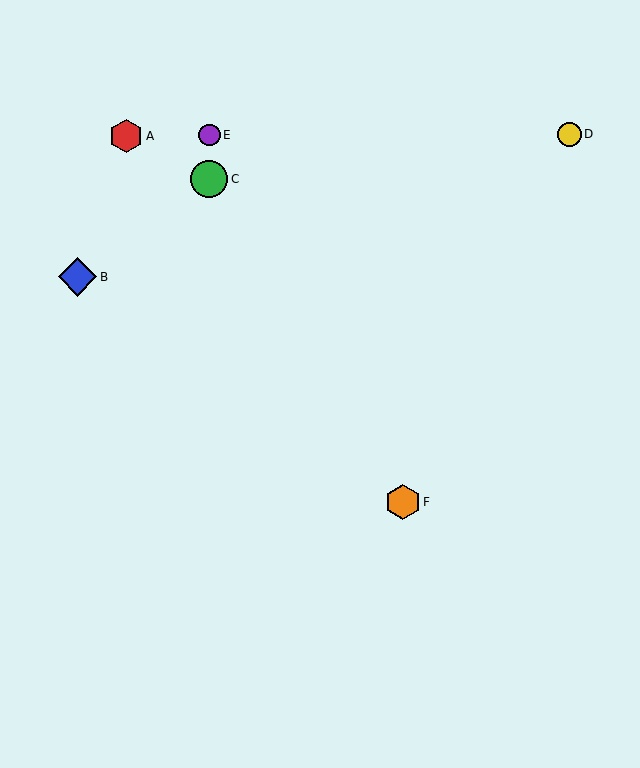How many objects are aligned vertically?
2 objects (C, E) are aligned vertically.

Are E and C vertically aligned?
Yes, both are at x≈209.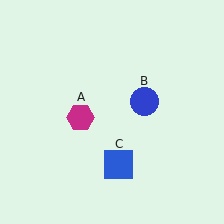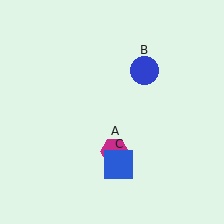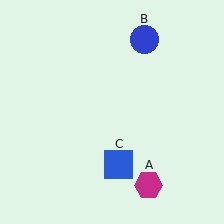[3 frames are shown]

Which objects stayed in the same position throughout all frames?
Blue square (object C) remained stationary.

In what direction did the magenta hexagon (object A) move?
The magenta hexagon (object A) moved down and to the right.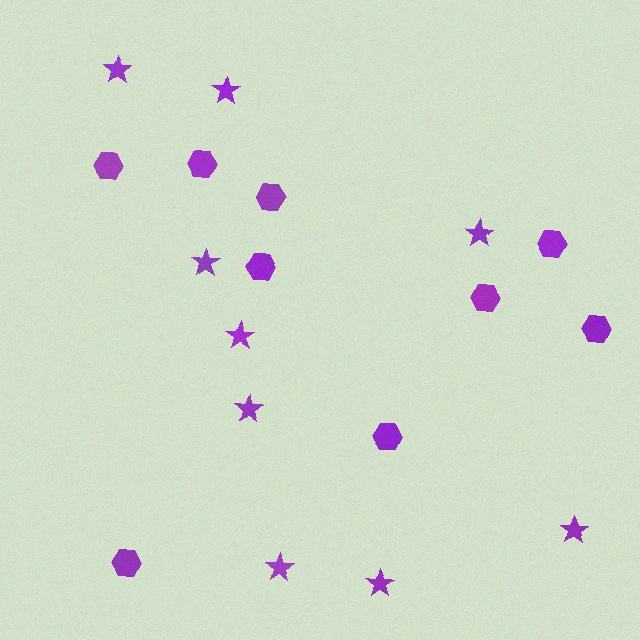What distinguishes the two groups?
There are 2 groups: one group of hexagons (9) and one group of stars (9).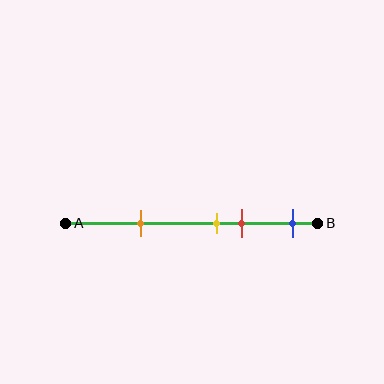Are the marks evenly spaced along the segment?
No, the marks are not evenly spaced.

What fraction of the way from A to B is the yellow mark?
The yellow mark is approximately 60% (0.6) of the way from A to B.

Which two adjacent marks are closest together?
The yellow and red marks are the closest adjacent pair.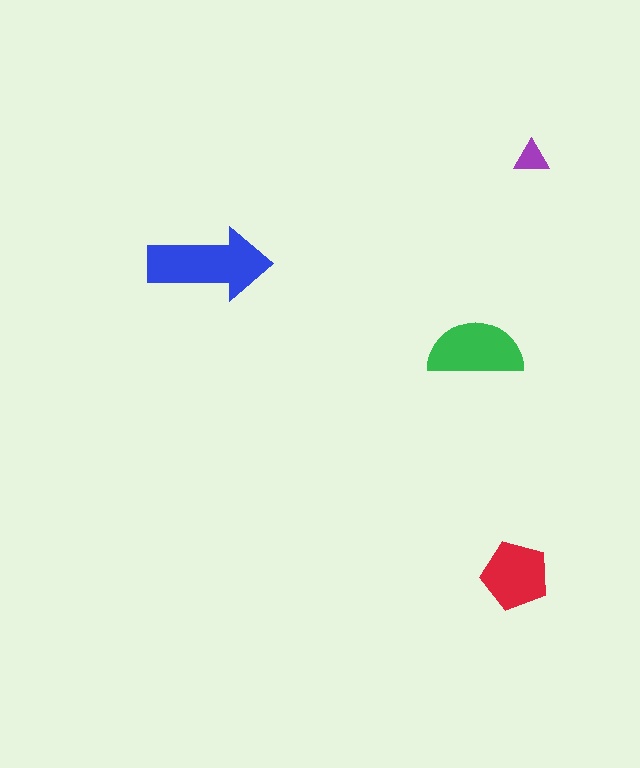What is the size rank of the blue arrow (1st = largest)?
1st.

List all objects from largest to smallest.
The blue arrow, the green semicircle, the red pentagon, the purple triangle.